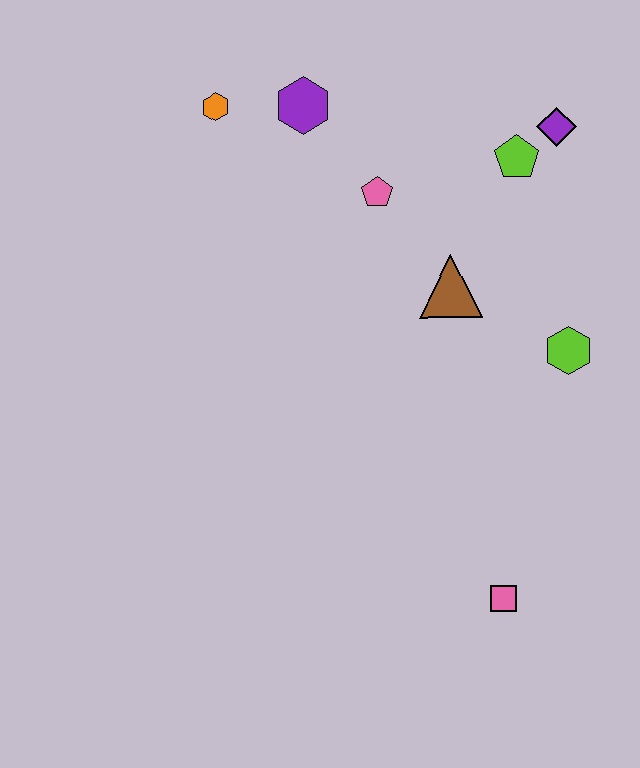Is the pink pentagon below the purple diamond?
Yes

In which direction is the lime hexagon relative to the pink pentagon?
The lime hexagon is to the right of the pink pentagon.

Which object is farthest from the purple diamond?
The pink square is farthest from the purple diamond.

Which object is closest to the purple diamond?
The lime pentagon is closest to the purple diamond.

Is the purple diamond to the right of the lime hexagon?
No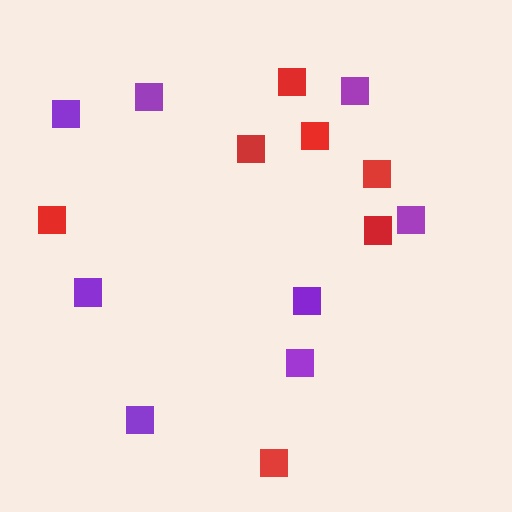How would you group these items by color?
There are 2 groups: one group of red squares (7) and one group of purple squares (8).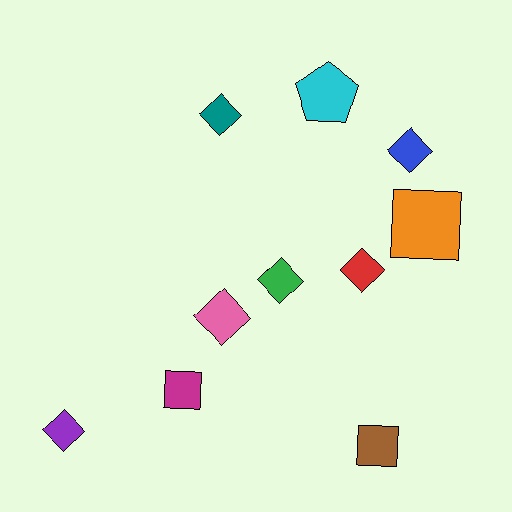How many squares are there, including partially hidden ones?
There are 3 squares.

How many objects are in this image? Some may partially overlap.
There are 10 objects.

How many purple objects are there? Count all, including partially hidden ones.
There is 1 purple object.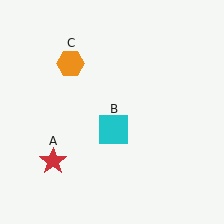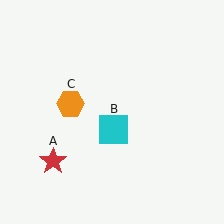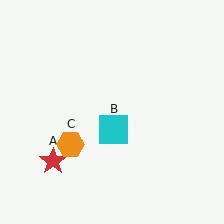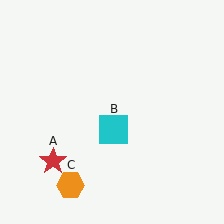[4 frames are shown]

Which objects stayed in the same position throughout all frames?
Red star (object A) and cyan square (object B) remained stationary.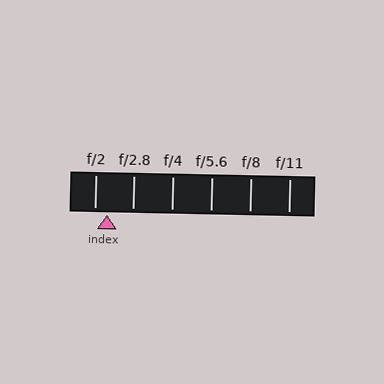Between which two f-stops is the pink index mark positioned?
The index mark is between f/2 and f/2.8.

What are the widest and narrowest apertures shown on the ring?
The widest aperture shown is f/2 and the narrowest is f/11.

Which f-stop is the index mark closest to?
The index mark is closest to f/2.